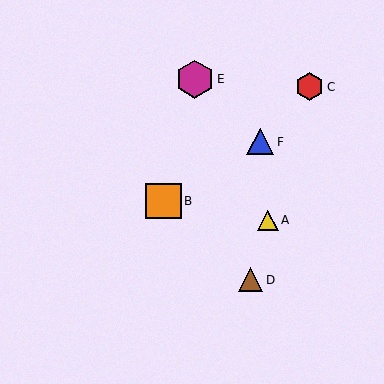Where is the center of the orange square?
The center of the orange square is at (163, 201).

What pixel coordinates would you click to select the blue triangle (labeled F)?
Click at (260, 142) to select the blue triangle F.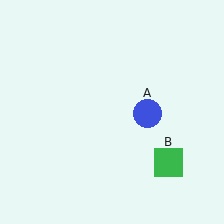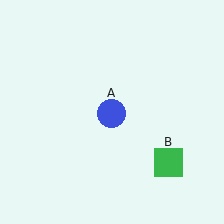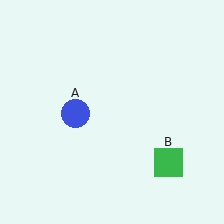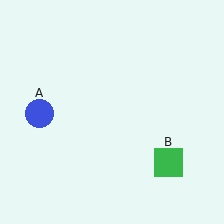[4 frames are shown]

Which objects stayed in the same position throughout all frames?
Green square (object B) remained stationary.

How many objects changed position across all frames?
1 object changed position: blue circle (object A).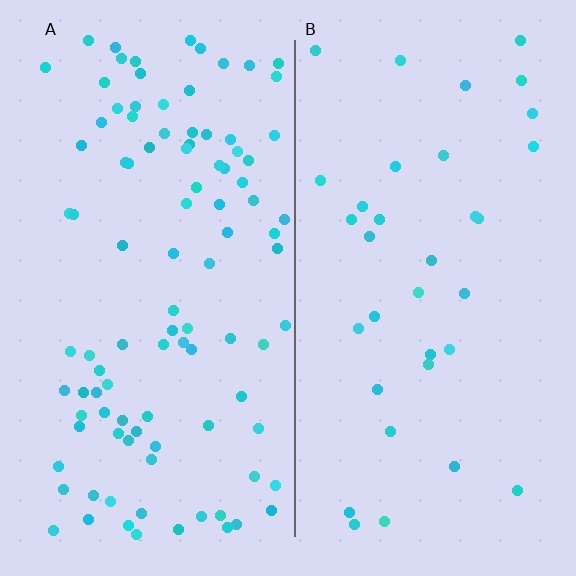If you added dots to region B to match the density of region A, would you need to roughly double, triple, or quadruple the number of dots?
Approximately triple.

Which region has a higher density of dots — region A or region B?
A (the left).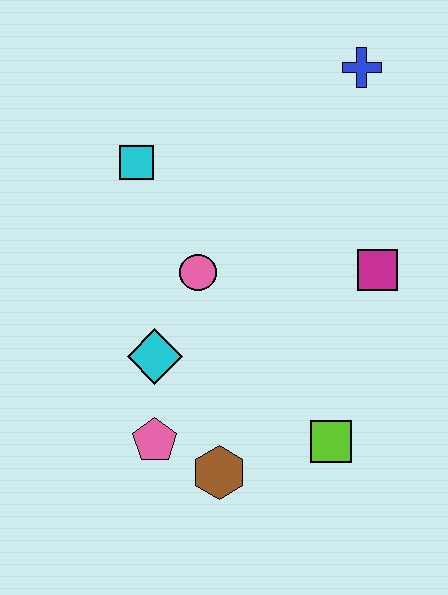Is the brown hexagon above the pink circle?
No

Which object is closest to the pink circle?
The cyan diamond is closest to the pink circle.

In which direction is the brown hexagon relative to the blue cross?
The brown hexagon is below the blue cross.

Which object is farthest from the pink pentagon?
The blue cross is farthest from the pink pentagon.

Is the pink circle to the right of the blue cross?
No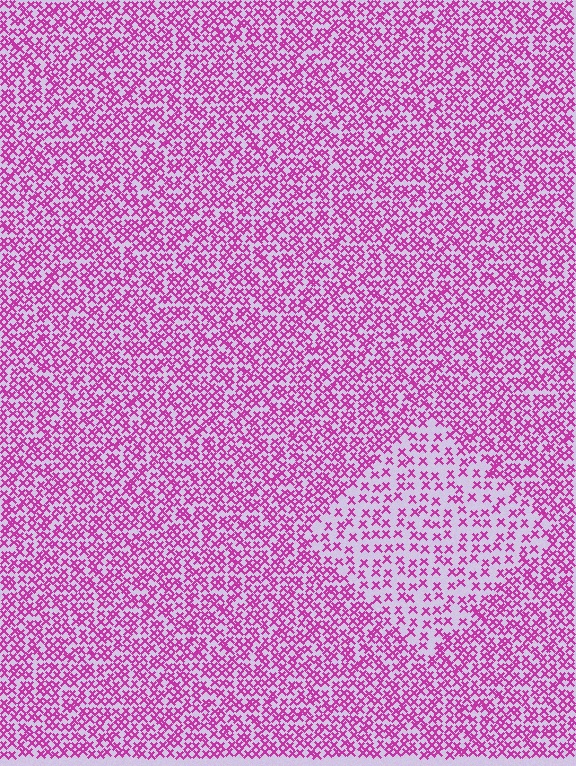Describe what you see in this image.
The image contains small magenta elements arranged at two different densities. A diamond-shaped region is visible where the elements are less densely packed than the surrounding area.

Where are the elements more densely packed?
The elements are more densely packed outside the diamond boundary.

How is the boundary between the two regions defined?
The boundary is defined by a change in element density (approximately 2.0x ratio). All elements are the same color, size, and shape.